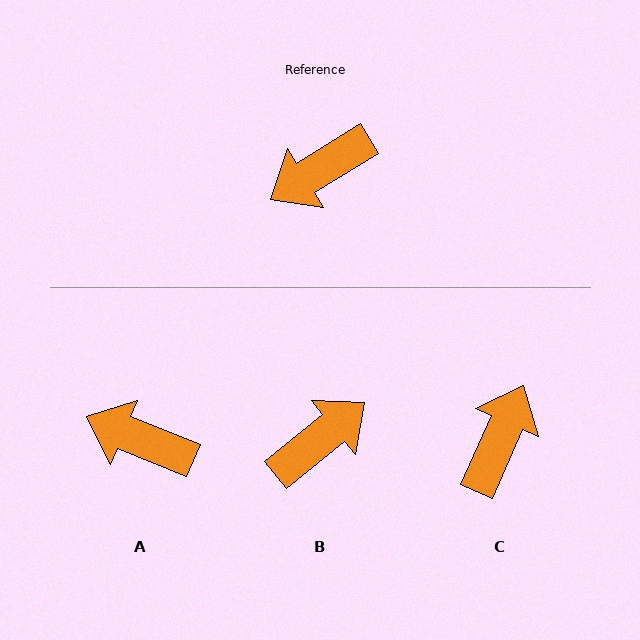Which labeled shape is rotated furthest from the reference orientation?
B, about 172 degrees away.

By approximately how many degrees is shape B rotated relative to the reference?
Approximately 172 degrees clockwise.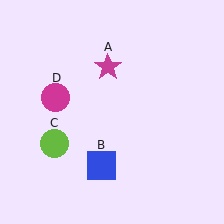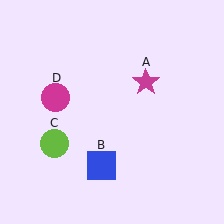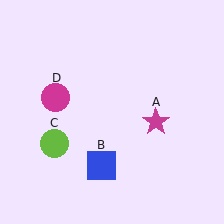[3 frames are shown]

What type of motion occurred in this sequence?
The magenta star (object A) rotated clockwise around the center of the scene.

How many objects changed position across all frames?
1 object changed position: magenta star (object A).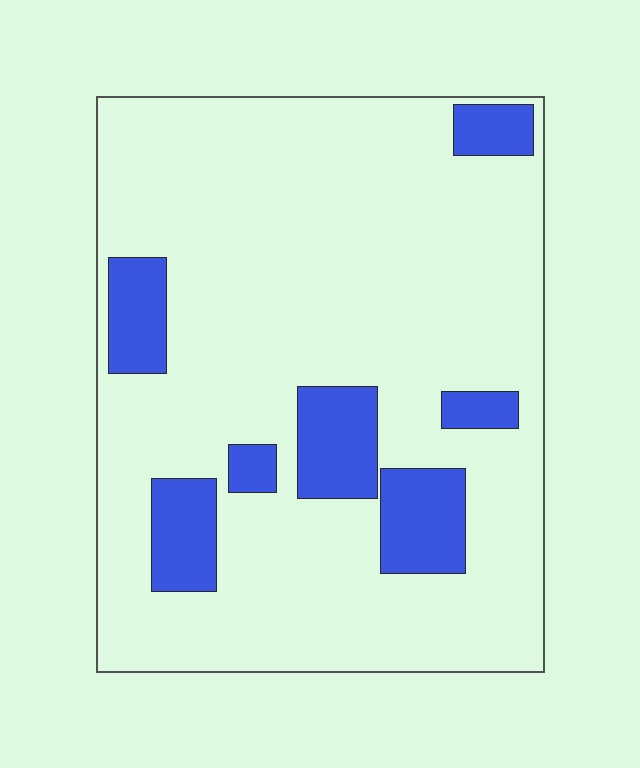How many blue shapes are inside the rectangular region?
7.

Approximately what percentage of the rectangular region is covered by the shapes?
Approximately 15%.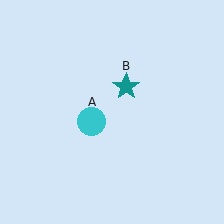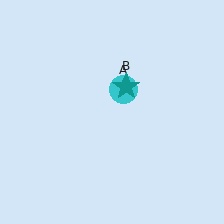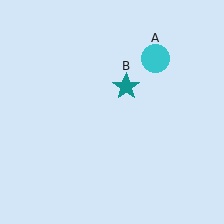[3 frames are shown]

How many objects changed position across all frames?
1 object changed position: cyan circle (object A).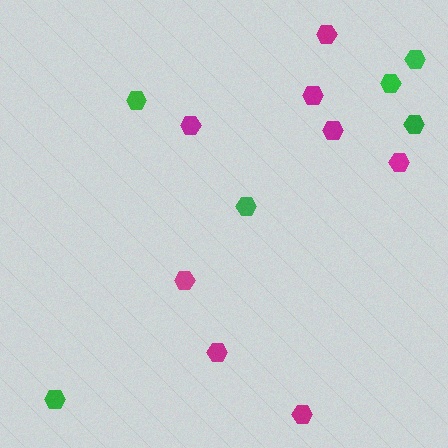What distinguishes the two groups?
There are 2 groups: one group of green hexagons (6) and one group of magenta hexagons (8).